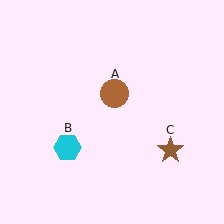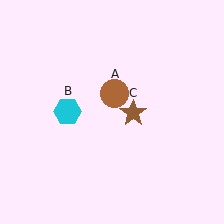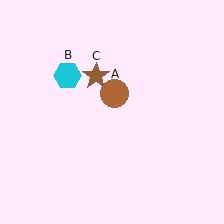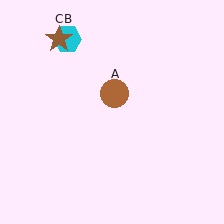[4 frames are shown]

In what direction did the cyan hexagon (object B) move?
The cyan hexagon (object B) moved up.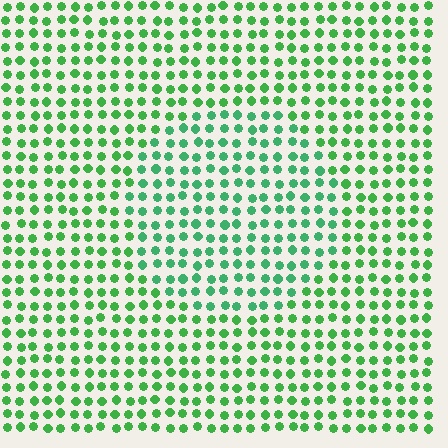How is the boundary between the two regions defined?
The boundary is defined purely by a slight shift in hue (about 20 degrees). Spacing, size, and orientation are identical on both sides.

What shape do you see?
I see a circle.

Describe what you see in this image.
The image is filled with small green elements in a uniform arrangement. A circle-shaped region is visible where the elements are tinted to a slightly different hue, forming a subtle color boundary.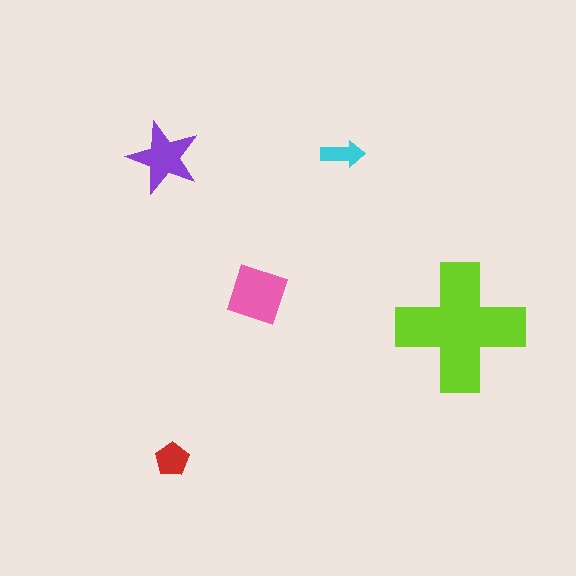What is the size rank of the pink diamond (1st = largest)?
2nd.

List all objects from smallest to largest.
The cyan arrow, the red pentagon, the purple star, the pink diamond, the lime cross.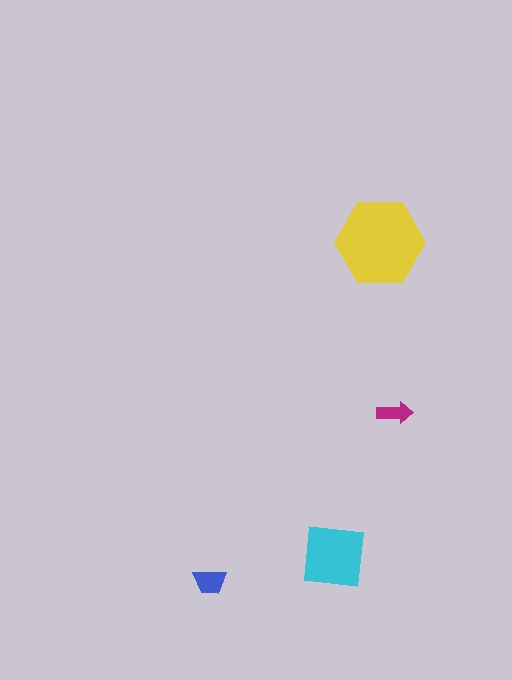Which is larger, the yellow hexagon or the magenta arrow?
The yellow hexagon.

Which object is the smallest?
The magenta arrow.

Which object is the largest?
The yellow hexagon.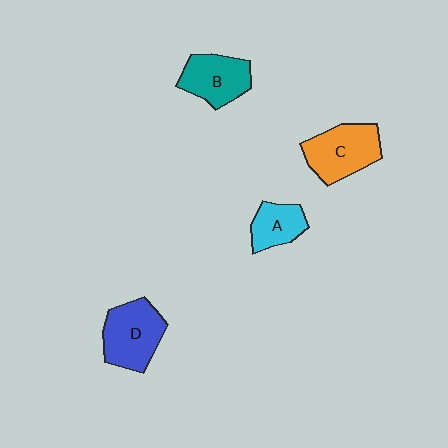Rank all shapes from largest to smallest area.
From largest to smallest: D (blue), C (orange), B (teal), A (cyan).